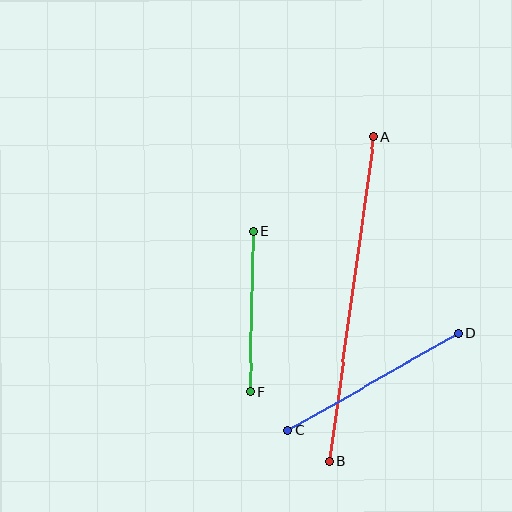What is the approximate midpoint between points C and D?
The midpoint is at approximately (373, 382) pixels.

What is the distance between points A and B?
The distance is approximately 327 pixels.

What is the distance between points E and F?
The distance is approximately 161 pixels.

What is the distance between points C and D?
The distance is approximately 197 pixels.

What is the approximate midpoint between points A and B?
The midpoint is at approximately (351, 299) pixels.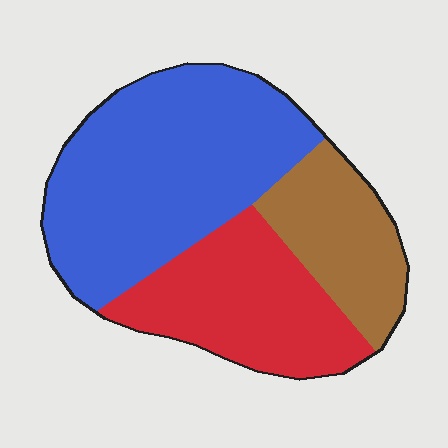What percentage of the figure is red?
Red takes up about one third (1/3) of the figure.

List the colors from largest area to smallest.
From largest to smallest: blue, red, brown.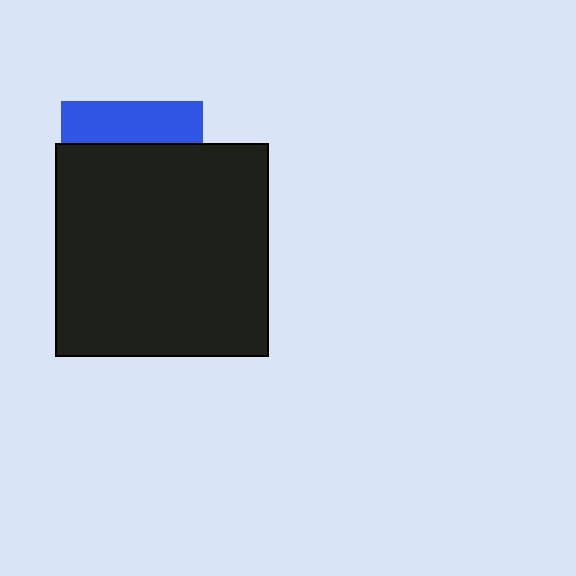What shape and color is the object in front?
The object in front is a black square.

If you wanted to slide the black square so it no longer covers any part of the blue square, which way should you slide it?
Slide it down — that is the most direct way to separate the two shapes.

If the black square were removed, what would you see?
You would see the complete blue square.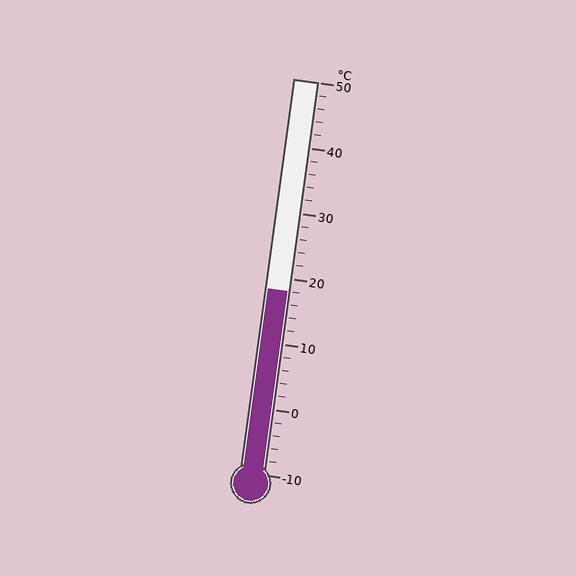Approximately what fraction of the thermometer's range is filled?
The thermometer is filled to approximately 45% of its range.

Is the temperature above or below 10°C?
The temperature is above 10°C.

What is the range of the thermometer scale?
The thermometer scale ranges from -10°C to 50°C.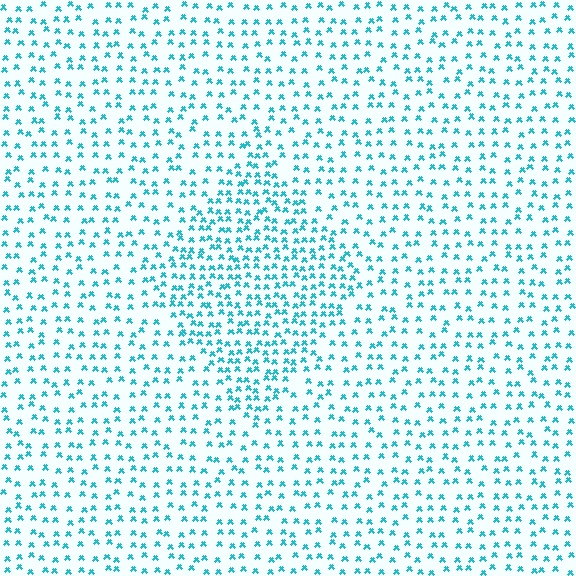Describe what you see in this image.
The image contains small cyan elements arranged at two different densities. A diamond-shaped region is visible where the elements are more densely packed than the surrounding area.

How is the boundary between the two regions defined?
The boundary is defined by a change in element density (approximately 1.8x ratio). All elements are the same color, size, and shape.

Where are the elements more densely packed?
The elements are more densely packed inside the diamond boundary.